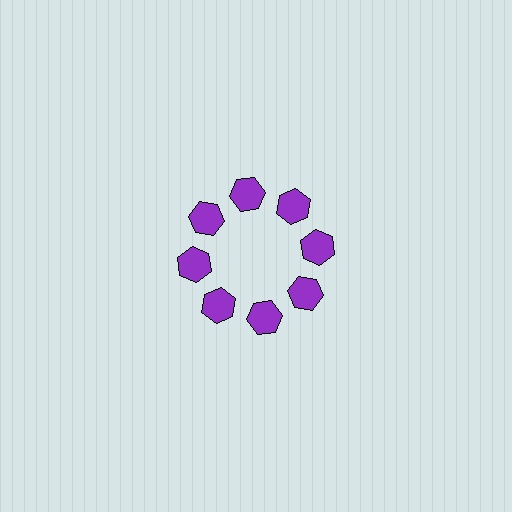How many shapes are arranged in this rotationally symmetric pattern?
There are 8 shapes, arranged in 8 groups of 1.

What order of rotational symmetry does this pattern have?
This pattern has 8-fold rotational symmetry.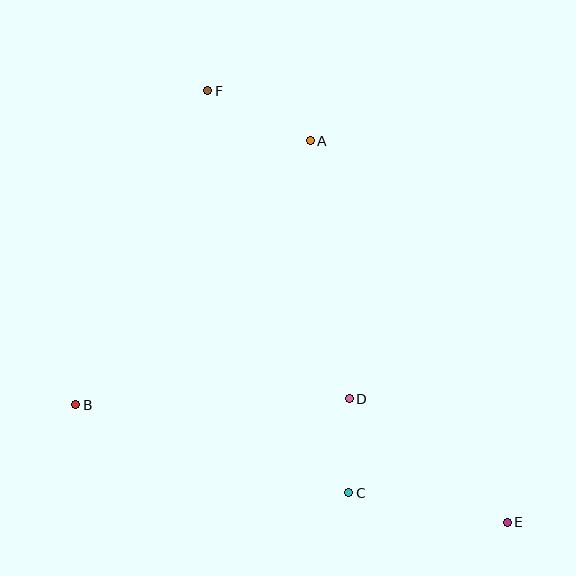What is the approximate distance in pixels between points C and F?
The distance between C and F is approximately 426 pixels.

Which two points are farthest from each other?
Points E and F are farthest from each other.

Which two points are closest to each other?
Points C and D are closest to each other.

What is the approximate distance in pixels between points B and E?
The distance between B and E is approximately 447 pixels.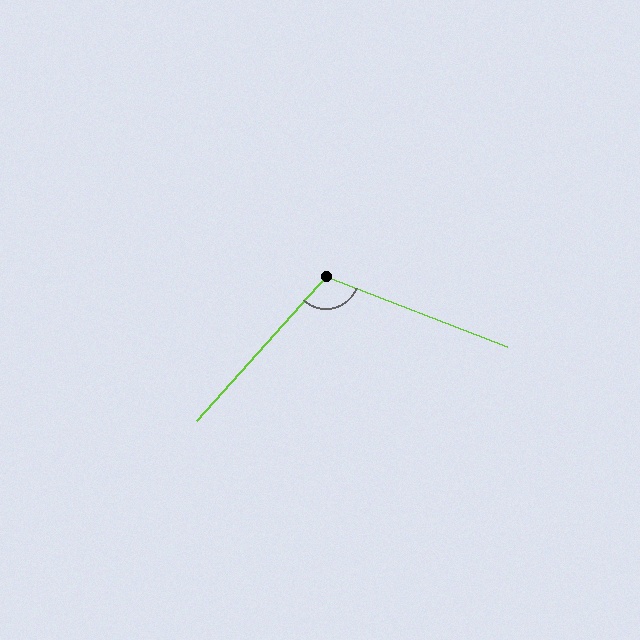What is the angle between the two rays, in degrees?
Approximately 111 degrees.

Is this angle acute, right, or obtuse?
It is obtuse.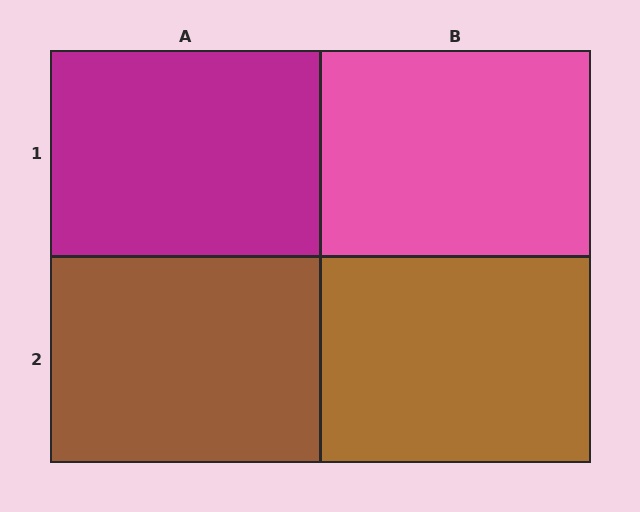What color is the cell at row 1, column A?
Magenta.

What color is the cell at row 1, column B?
Pink.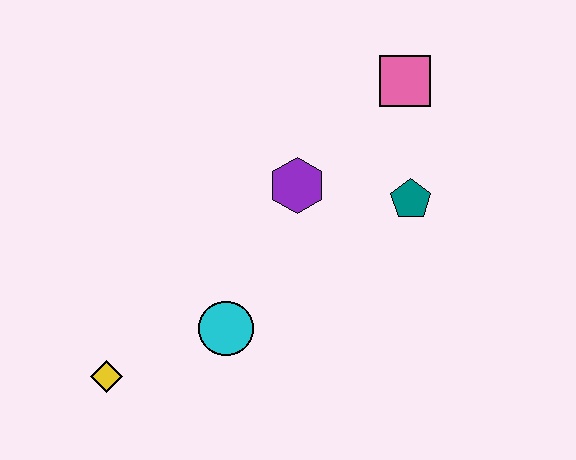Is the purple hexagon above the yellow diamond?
Yes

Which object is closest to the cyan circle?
The yellow diamond is closest to the cyan circle.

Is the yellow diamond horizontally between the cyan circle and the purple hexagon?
No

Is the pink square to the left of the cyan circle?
No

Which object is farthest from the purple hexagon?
The yellow diamond is farthest from the purple hexagon.